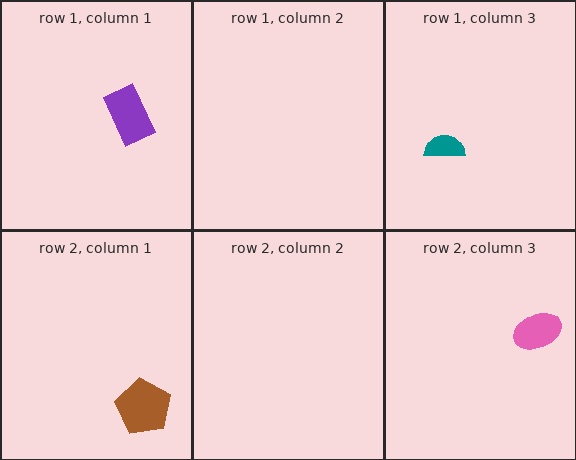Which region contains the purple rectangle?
The row 1, column 1 region.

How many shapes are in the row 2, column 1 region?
1.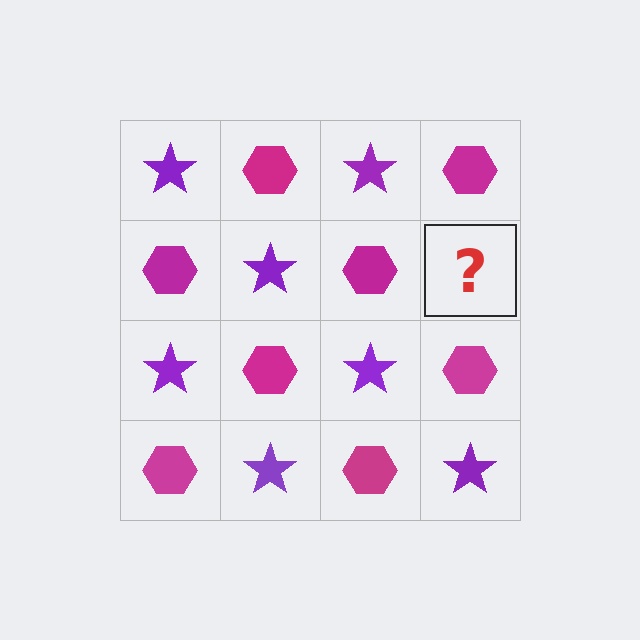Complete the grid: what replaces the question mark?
The question mark should be replaced with a purple star.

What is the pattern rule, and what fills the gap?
The rule is that it alternates purple star and magenta hexagon in a checkerboard pattern. The gap should be filled with a purple star.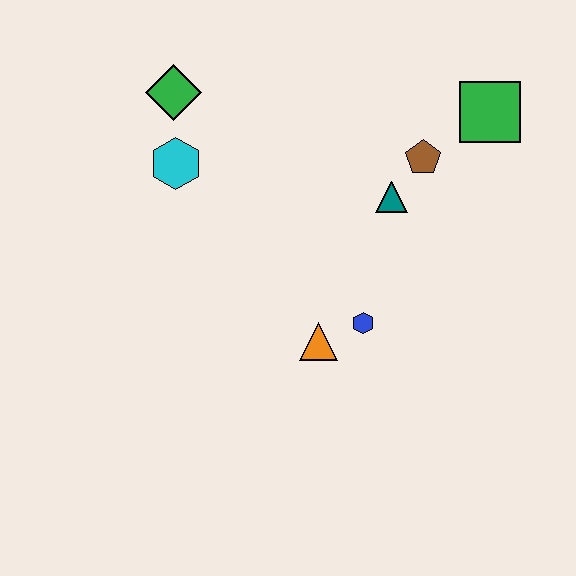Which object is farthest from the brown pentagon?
The green diamond is farthest from the brown pentagon.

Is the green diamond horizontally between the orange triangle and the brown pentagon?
No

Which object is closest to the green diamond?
The cyan hexagon is closest to the green diamond.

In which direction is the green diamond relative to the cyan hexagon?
The green diamond is above the cyan hexagon.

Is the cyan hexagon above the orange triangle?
Yes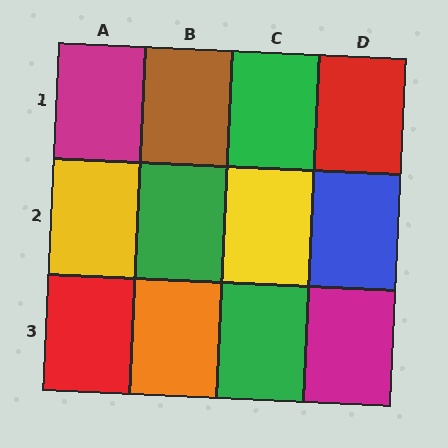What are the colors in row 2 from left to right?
Yellow, green, yellow, blue.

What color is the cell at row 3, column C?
Green.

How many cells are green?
3 cells are green.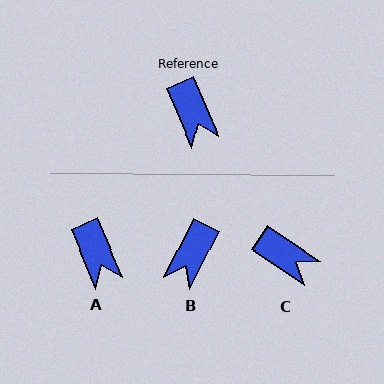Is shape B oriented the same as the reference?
No, it is off by about 50 degrees.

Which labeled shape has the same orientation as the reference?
A.